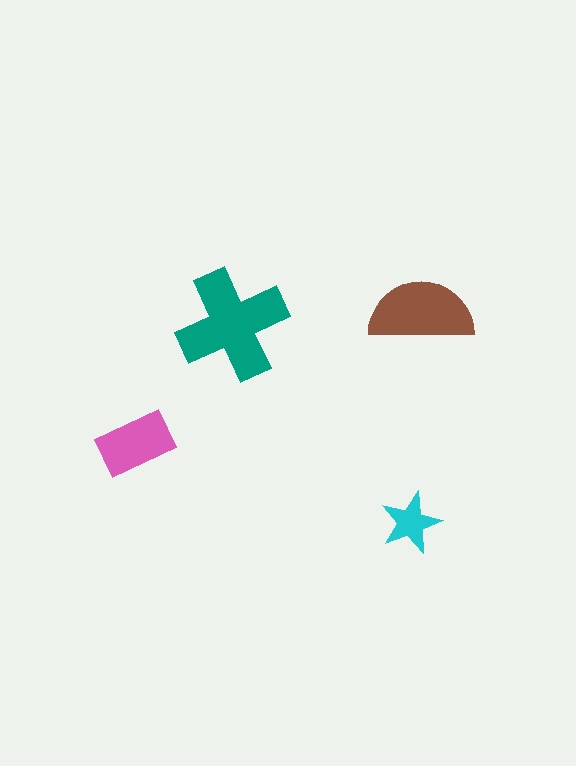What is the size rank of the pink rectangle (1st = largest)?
3rd.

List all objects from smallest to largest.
The cyan star, the pink rectangle, the brown semicircle, the teal cross.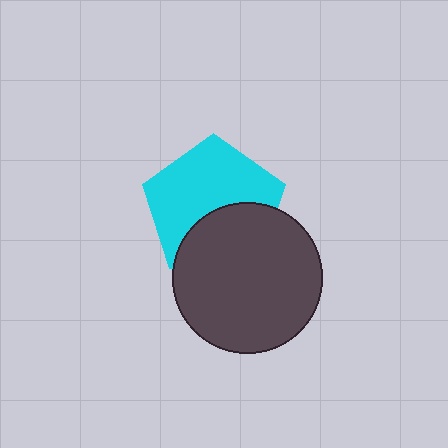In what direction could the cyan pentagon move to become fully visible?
The cyan pentagon could move up. That would shift it out from behind the dark gray circle entirely.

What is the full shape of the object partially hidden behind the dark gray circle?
The partially hidden object is a cyan pentagon.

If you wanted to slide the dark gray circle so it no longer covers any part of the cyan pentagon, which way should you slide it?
Slide it down — that is the most direct way to separate the two shapes.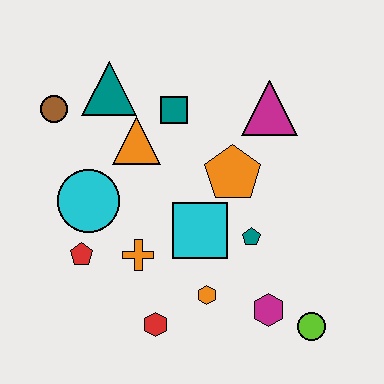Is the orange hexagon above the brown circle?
No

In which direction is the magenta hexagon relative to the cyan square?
The magenta hexagon is below the cyan square.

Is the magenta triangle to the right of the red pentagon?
Yes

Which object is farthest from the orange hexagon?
The brown circle is farthest from the orange hexagon.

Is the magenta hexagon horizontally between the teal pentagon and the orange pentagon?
No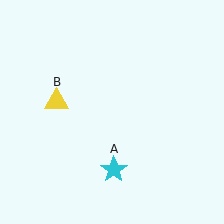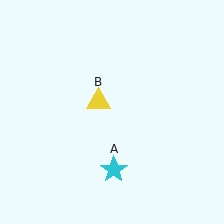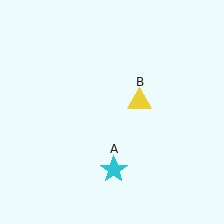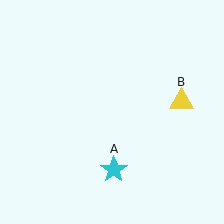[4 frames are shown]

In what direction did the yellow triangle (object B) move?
The yellow triangle (object B) moved right.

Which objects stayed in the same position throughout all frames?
Cyan star (object A) remained stationary.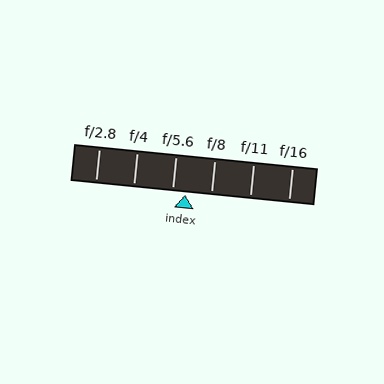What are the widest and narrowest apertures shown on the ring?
The widest aperture shown is f/2.8 and the narrowest is f/16.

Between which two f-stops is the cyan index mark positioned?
The index mark is between f/5.6 and f/8.